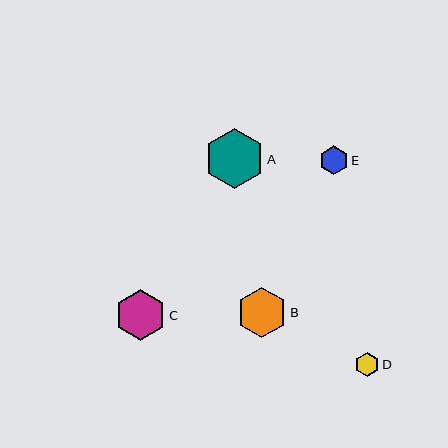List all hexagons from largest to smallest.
From largest to smallest: A, B, C, E, D.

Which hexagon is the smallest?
Hexagon D is the smallest with a size of approximately 24 pixels.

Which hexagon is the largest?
Hexagon A is the largest with a size of approximately 60 pixels.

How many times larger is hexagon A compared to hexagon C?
Hexagon A is approximately 1.2 times the size of hexagon C.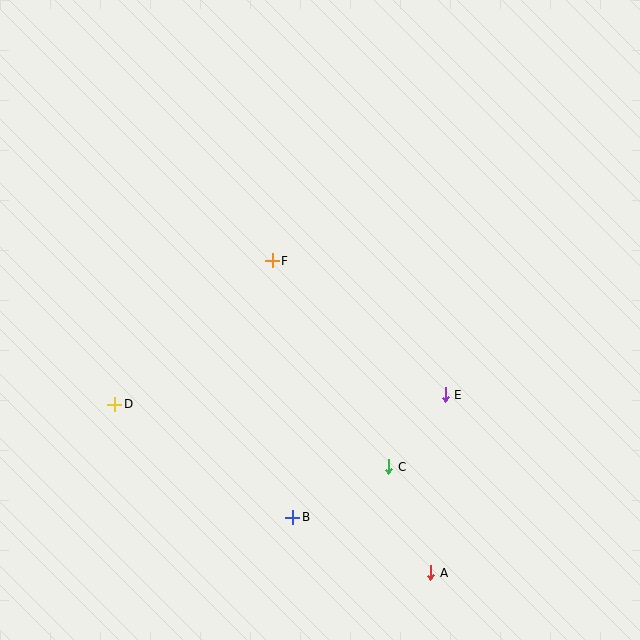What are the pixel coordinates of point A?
Point A is at (431, 573).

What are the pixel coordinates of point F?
Point F is at (272, 261).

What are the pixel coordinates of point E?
Point E is at (445, 395).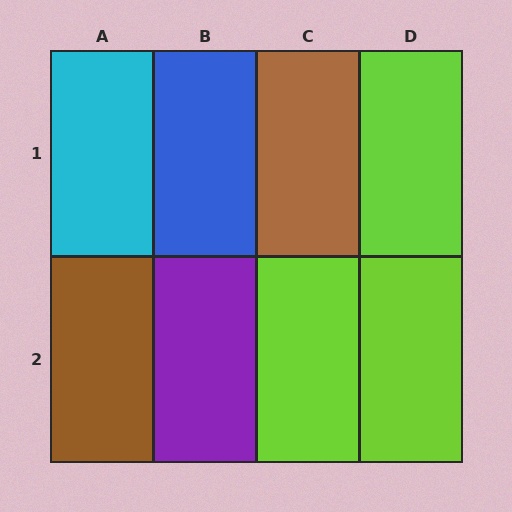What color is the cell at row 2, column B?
Purple.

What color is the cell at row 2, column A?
Brown.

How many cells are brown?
2 cells are brown.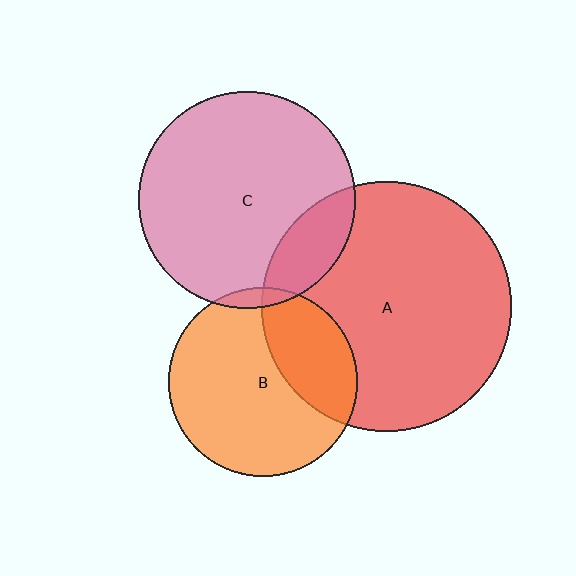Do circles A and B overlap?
Yes.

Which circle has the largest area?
Circle A (red).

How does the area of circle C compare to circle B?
Approximately 1.3 times.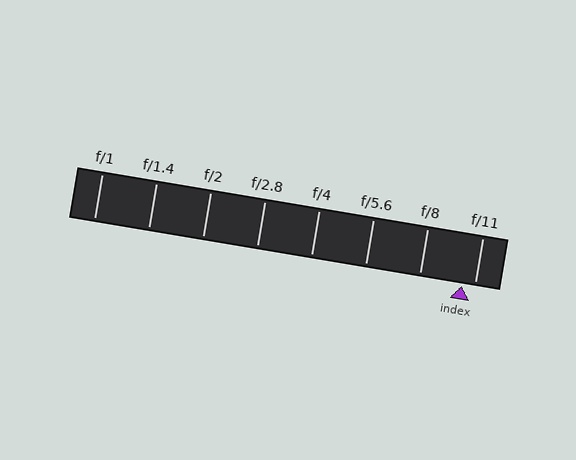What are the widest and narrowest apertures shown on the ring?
The widest aperture shown is f/1 and the narrowest is f/11.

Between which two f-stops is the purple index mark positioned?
The index mark is between f/8 and f/11.